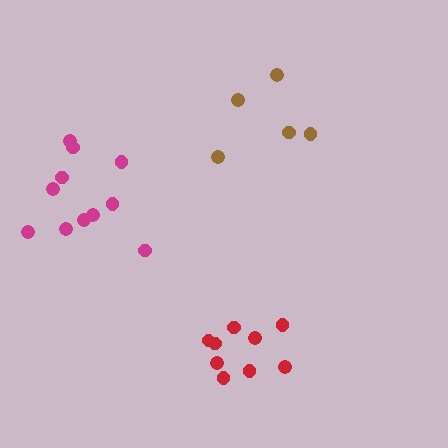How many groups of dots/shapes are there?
There are 3 groups.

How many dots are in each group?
Group 1: 5 dots, Group 2: 11 dots, Group 3: 9 dots (25 total).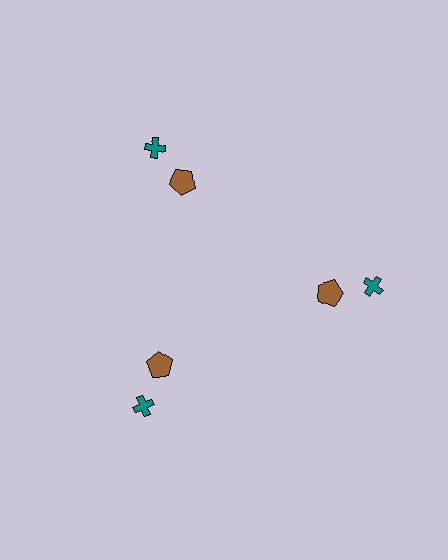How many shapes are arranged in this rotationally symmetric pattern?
There are 6 shapes, arranged in 3 groups of 2.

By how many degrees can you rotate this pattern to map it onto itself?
The pattern maps onto itself every 120 degrees of rotation.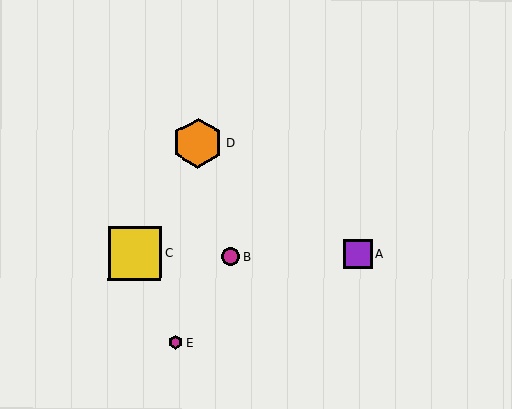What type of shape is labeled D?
Shape D is an orange hexagon.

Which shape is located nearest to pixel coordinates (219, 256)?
The magenta circle (labeled B) at (230, 257) is nearest to that location.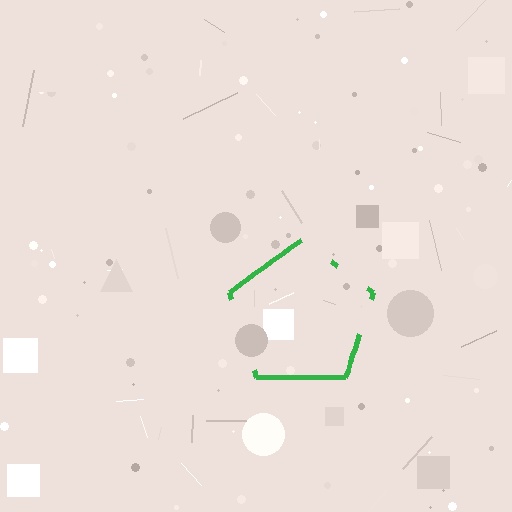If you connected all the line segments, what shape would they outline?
They would outline a pentagon.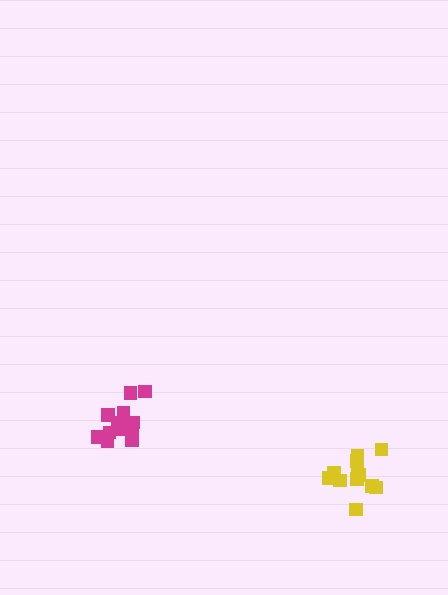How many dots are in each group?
Group 1: 12 dots, Group 2: 15 dots (27 total).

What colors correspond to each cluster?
The clusters are colored: yellow, magenta.